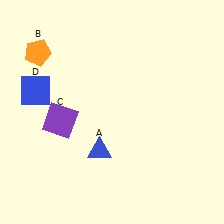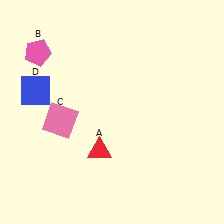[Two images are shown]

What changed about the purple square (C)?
In Image 1, C is purple. In Image 2, it changed to pink.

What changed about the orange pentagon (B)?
In Image 1, B is orange. In Image 2, it changed to pink.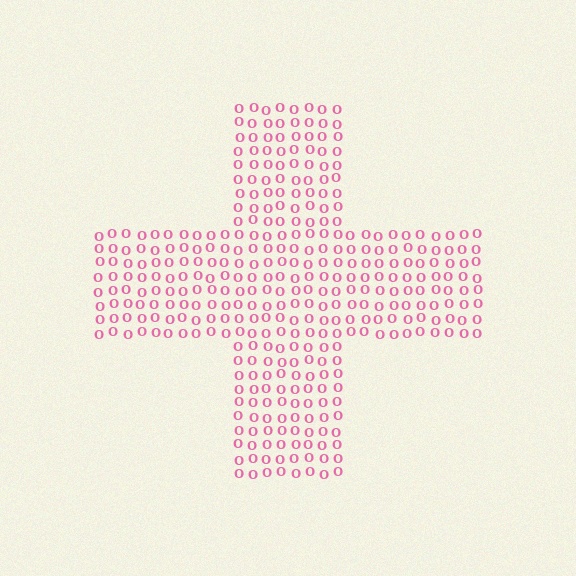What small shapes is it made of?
It is made of small letter O's.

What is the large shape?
The large shape is a cross.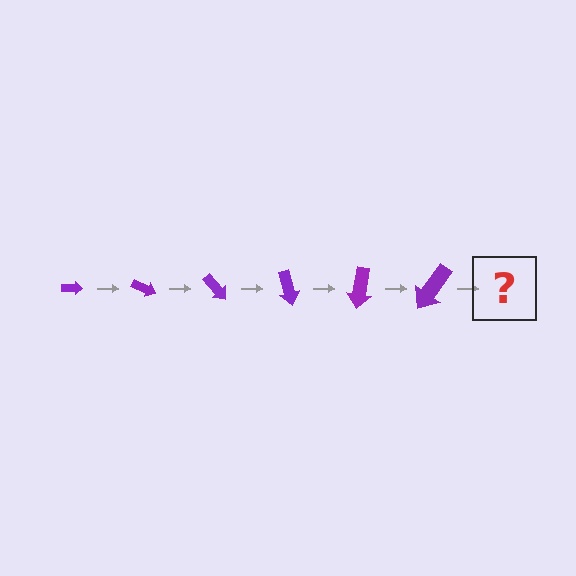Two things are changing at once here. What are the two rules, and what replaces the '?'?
The two rules are that the arrow grows larger each step and it rotates 25 degrees each step. The '?' should be an arrow, larger than the previous one and rotated 150 degrees from the start.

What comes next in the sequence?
The next element should be an arrow, larger than the previous one and rotated 150 degrees from the start.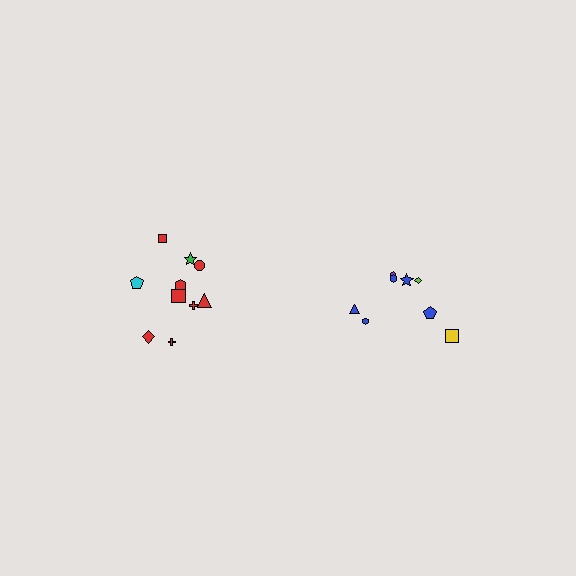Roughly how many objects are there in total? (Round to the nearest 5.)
Roughly 20 objects in total.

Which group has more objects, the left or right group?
The left group.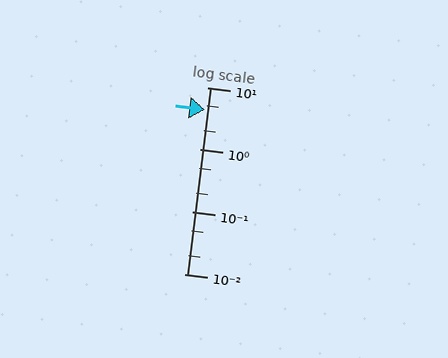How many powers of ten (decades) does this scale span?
The scale spans 3 decades, from 0.01 to 10.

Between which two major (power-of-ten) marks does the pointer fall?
The pointer is between 1 and 10.